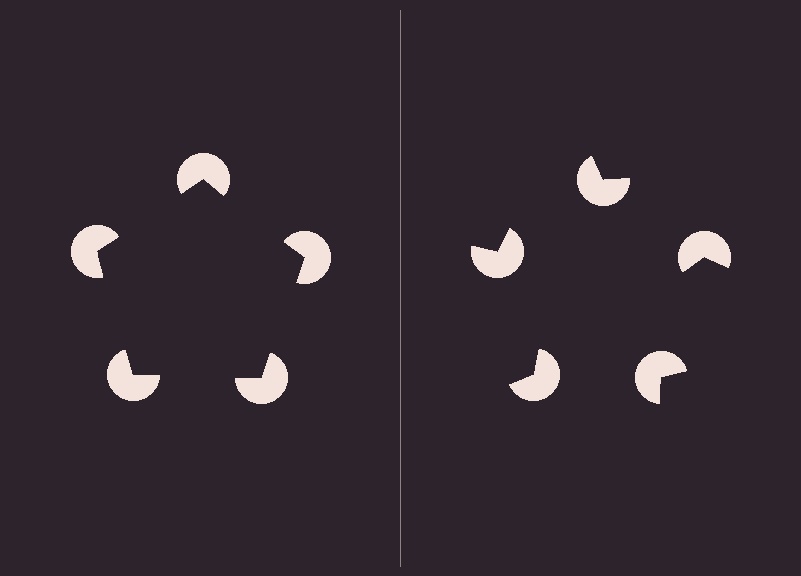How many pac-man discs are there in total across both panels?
10 — 5 on each side.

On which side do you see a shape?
An illusory pentagon appears on the left side. On the right side the wedge cuts are rotated, so no coherent shape forms.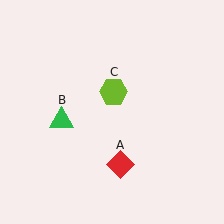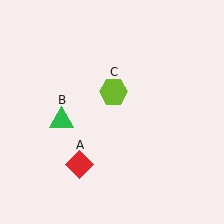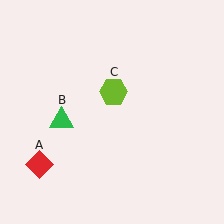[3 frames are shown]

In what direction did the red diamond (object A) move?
The red diamond (object A) moved left.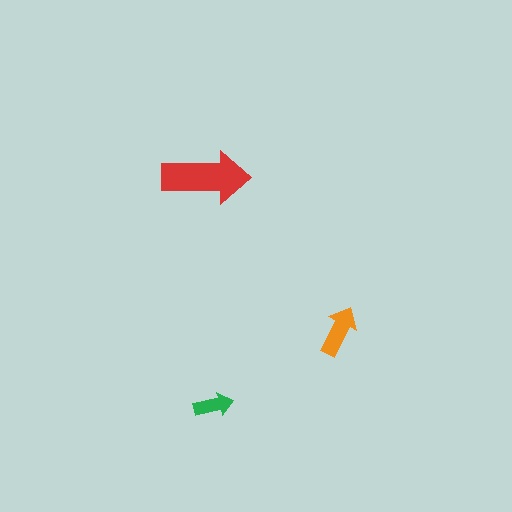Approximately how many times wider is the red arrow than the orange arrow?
About 1.5 times wider.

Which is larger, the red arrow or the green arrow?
The red one.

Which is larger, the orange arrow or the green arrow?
The orange one.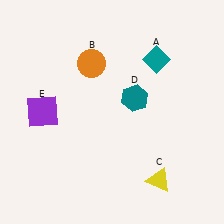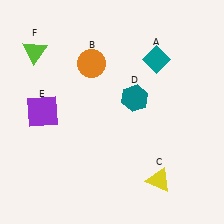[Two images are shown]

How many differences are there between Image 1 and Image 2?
There is 1 difference between the two images.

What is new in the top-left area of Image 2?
A lime triangle (F) was added in the top-left area of Image 2.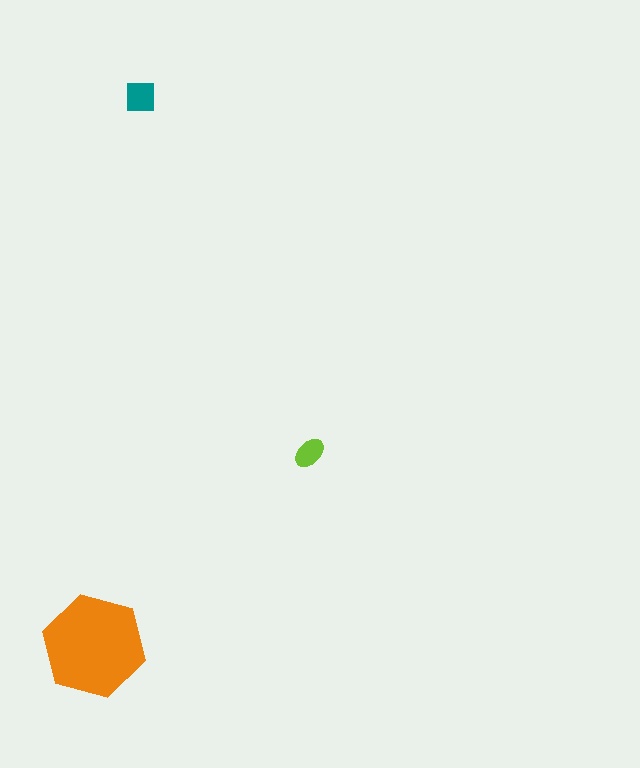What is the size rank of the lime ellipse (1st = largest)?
3rd.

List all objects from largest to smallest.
The orange hexagon, the teal square, the lime ellipse.